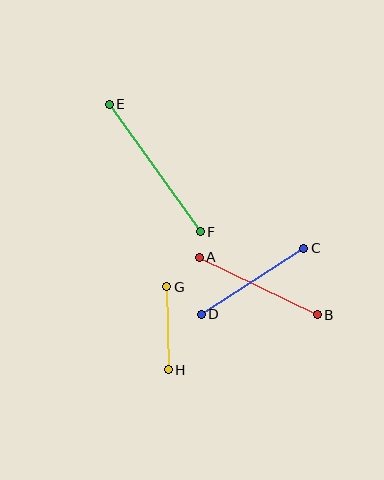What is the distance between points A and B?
The distance is approximately 131 pixels.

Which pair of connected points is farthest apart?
Points E and F are farthest apart.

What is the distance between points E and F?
The distance is approximately 157 pixels.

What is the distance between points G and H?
The distance is approximately 83 pixels.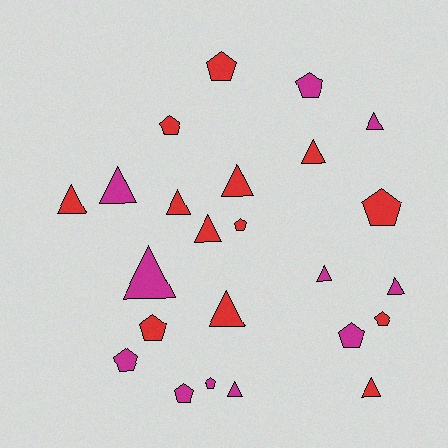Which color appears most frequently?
Red, with 13 objects.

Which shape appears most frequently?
Triangle, with 13 objects.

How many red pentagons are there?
There are 6 red pentagons.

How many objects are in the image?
There are 24 objects.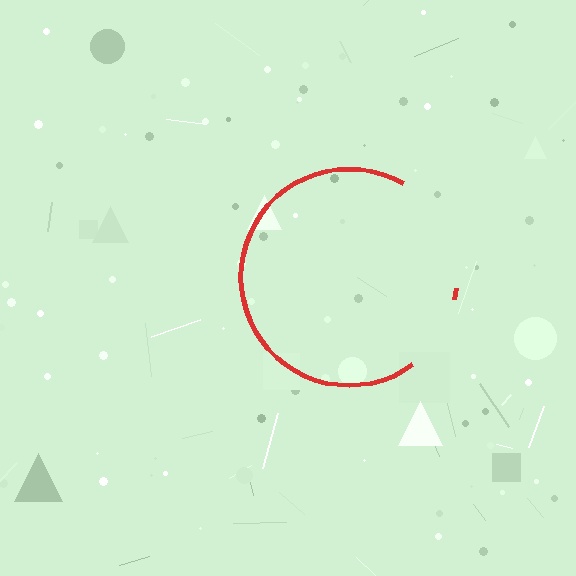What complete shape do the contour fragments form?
The contour fragments form a circle.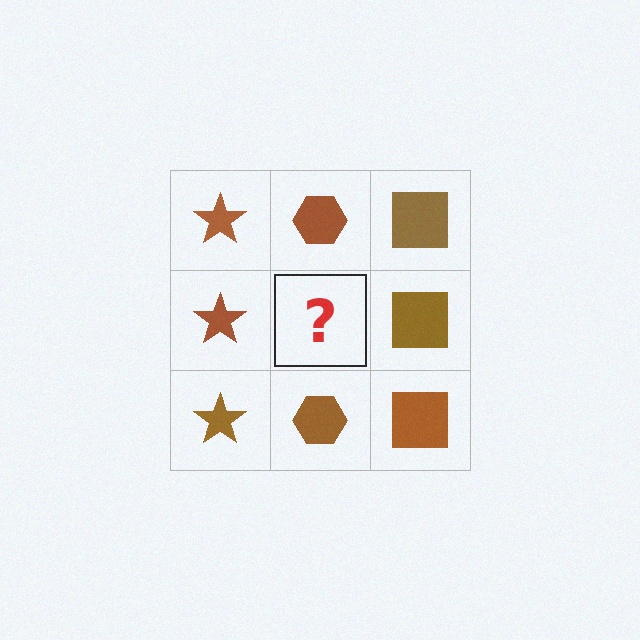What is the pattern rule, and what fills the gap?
The rule is that each column has a consistent shape. The gap should be filled with a brown hexagon.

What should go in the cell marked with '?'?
The missing cell should contain a brown hexagon.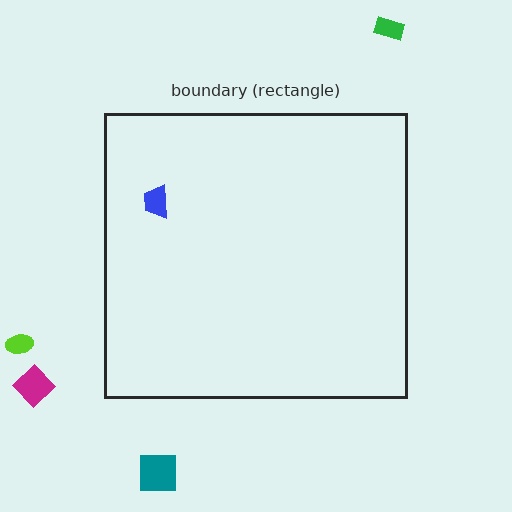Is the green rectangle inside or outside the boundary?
Outside.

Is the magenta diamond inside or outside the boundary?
Outside.